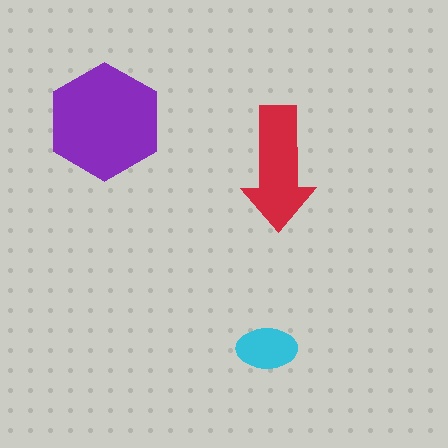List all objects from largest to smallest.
The purple hexagon, the red arrow, the cyan ellipse.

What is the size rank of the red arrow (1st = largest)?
2nd.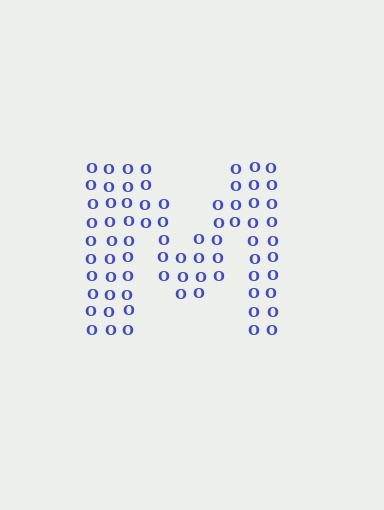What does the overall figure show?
The overall figure shows the letter M.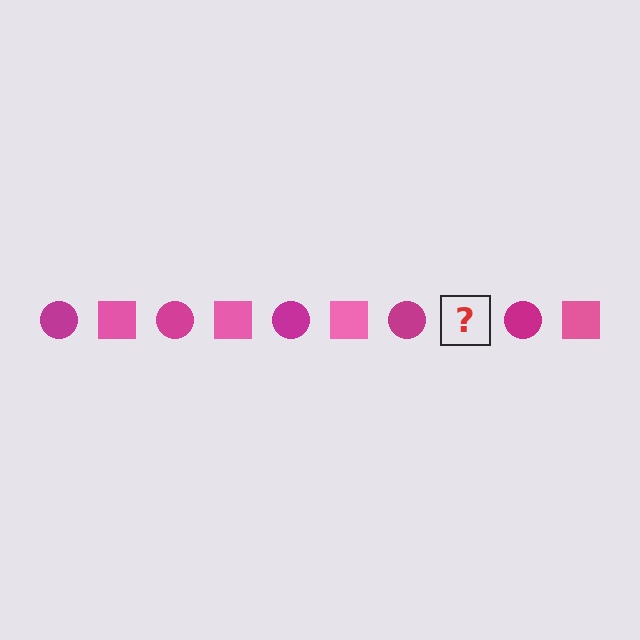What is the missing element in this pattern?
The missing element is a pink square.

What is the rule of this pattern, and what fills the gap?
The rule is that the pattern alternates between magenta circle and pink square. The gap should be filled with a pink square.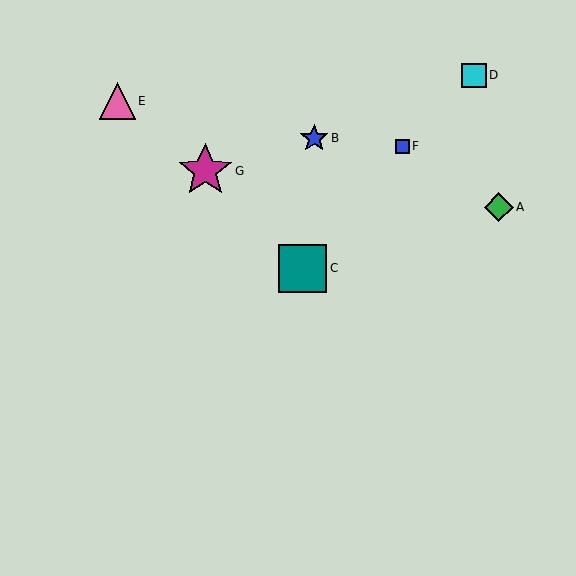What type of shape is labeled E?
Shape E is a pink triangle.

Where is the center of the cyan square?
The center of the cyan square is at (474, 76).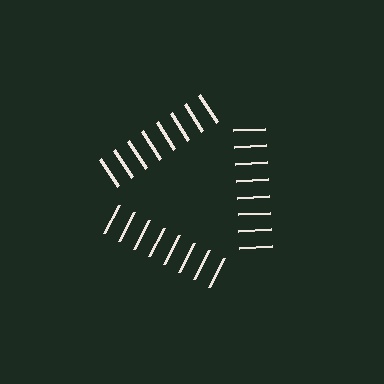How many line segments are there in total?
24 — 8 along each of the 3 edges.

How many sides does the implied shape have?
3 sides — the line-ends trace a triangle.